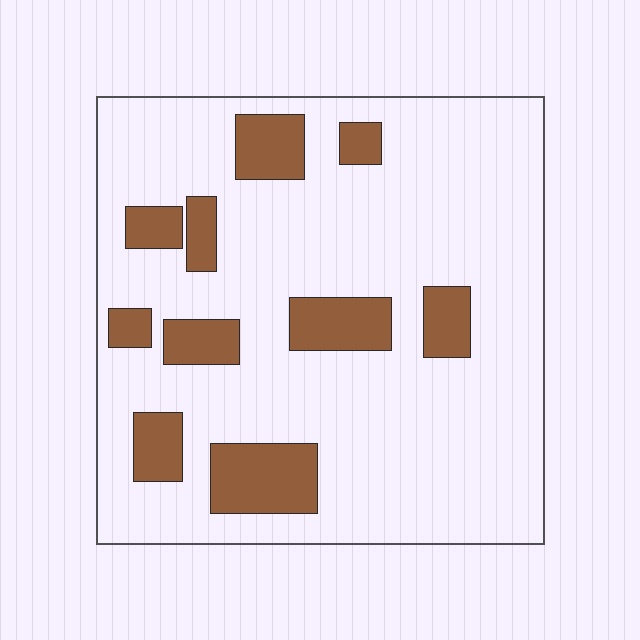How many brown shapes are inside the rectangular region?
10.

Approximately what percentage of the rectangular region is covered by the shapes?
Approximately 20%.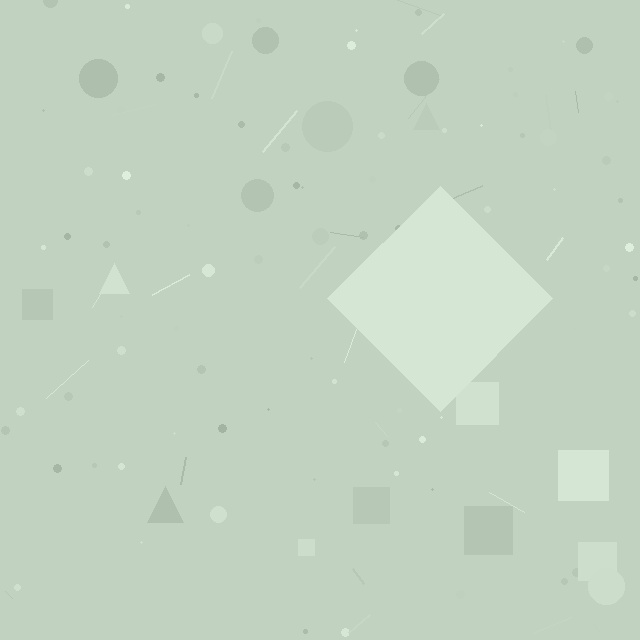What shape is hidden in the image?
A diamond is hidden in the image.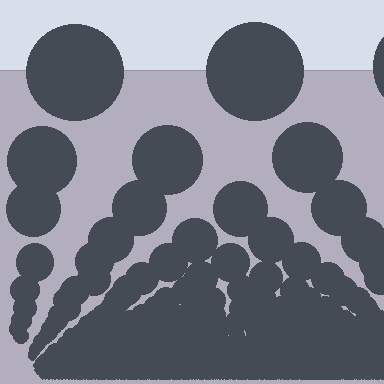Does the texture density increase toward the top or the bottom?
Density increases toward the bottom.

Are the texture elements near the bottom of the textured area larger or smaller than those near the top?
Smaller. The gradient is inverted — elements near the bottom are smaller and denser.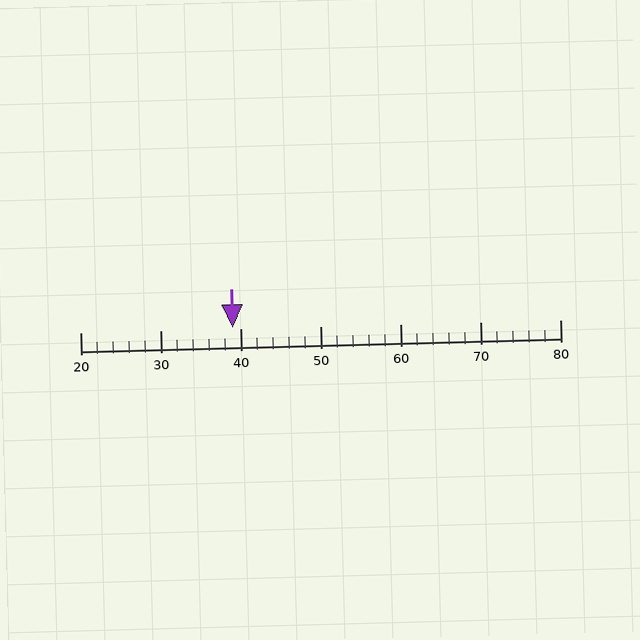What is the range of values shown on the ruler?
The ruler shows values from 20 to 80.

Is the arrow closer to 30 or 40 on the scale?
The arrow is closer to 40.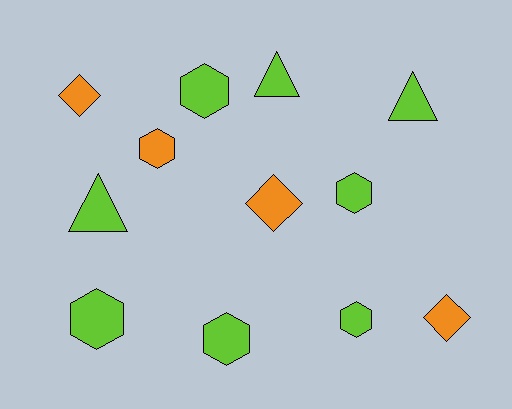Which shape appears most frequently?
Hexagon, with 6 objects.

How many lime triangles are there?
There are 3 lime triangles.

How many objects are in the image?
There are 12 objects.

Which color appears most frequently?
Lime, with 8 objects.